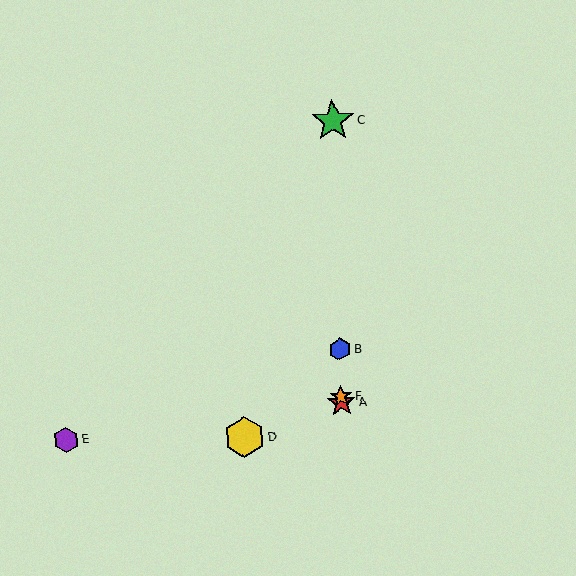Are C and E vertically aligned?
No, C is at x≈333 and E is at x≈66.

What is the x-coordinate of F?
Object F is at x≈341.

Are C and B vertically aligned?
Yes, both are at x≈333.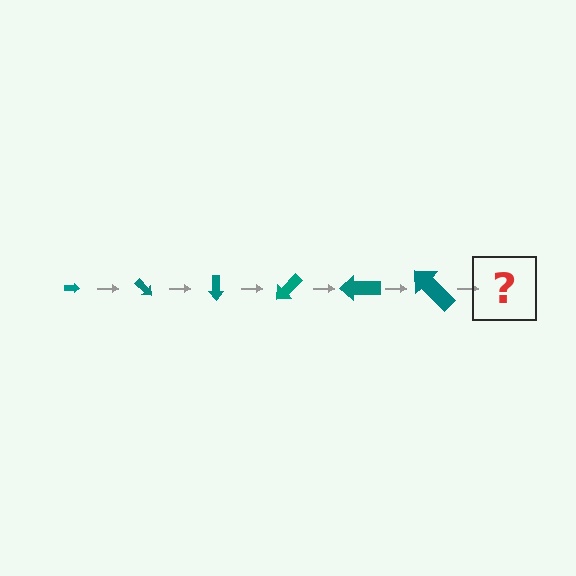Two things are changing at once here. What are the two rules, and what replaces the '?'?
The two rules are that the arrow grows larger each step and it rotates 45 degrees each step. The '?' should be an arrow, larger than the previous one and rotated 270 degrees from the start.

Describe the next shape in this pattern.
It should be an arrow, larger than the previous one and rotated 270 degrees from the start.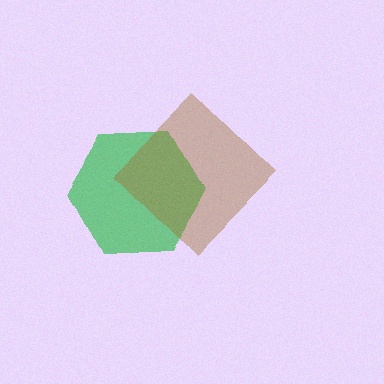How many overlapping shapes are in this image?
There are 2 overlapping shapes in the image.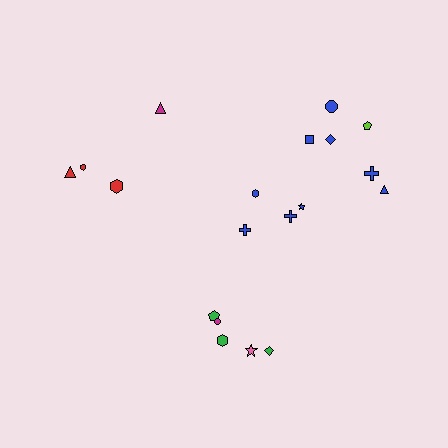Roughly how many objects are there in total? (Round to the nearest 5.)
Roughly 20 objects in total.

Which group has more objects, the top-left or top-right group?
The top-right group.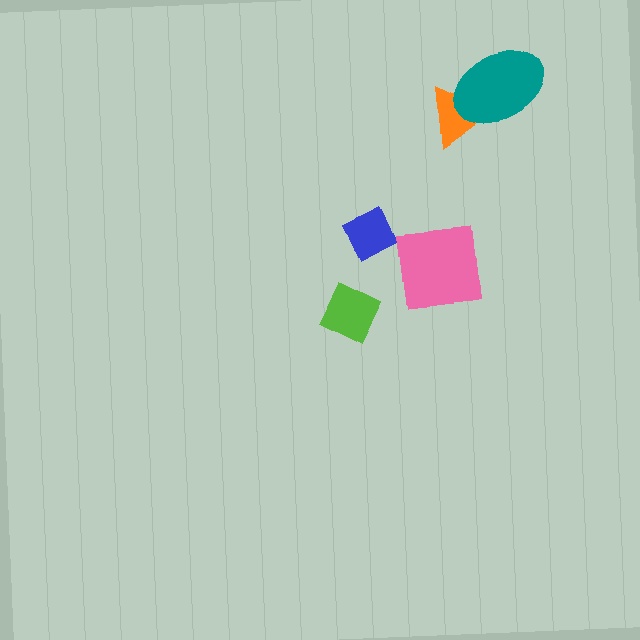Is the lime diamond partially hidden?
No, no other shape covers it.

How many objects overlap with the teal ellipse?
1 object overlaps with the teal ellipse.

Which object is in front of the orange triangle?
The teal ellipse is in front of the orange triangle.